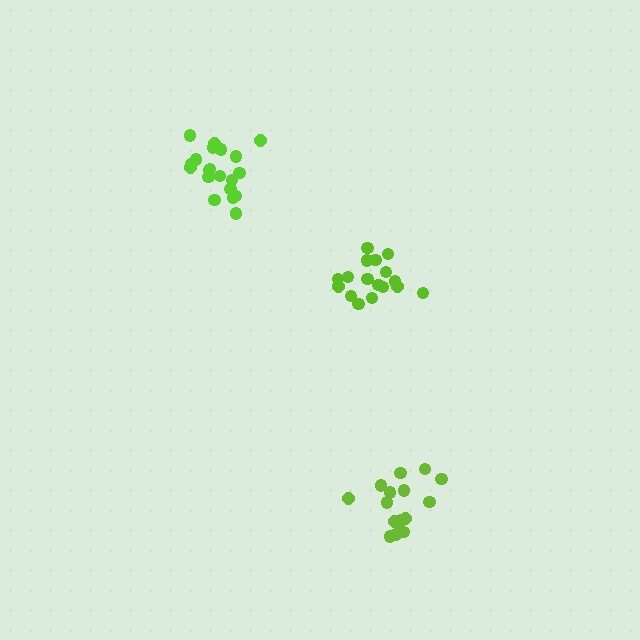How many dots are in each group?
Group 1: 20 dots, Group 2: 17 dots, Group 3: 16 dots (53 total).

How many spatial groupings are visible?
There are 3 spatial groupings.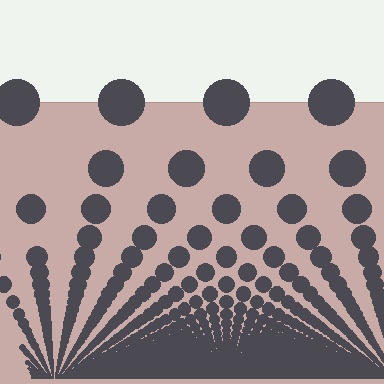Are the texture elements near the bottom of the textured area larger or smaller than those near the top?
Smaller. The gradient is inverted — elements near the bottom are smaller and denser.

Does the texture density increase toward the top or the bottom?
Density increases toward the bottom.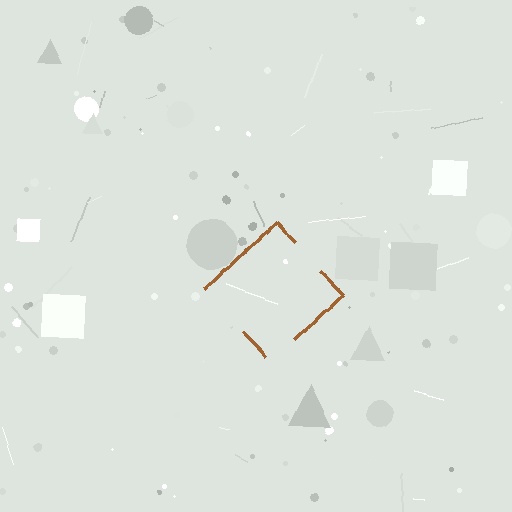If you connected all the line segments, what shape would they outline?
They would outline a diamond.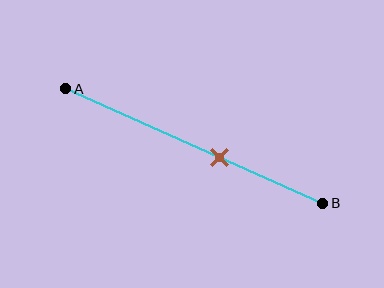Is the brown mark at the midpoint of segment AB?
No, the mark is at about 60% from A, not at the 50% midpoint.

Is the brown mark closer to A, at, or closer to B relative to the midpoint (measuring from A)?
The brown mark is closer to point B than the midpoint of segment AB.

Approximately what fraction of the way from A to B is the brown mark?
The brown mark is approximately 60% of the way from A to B.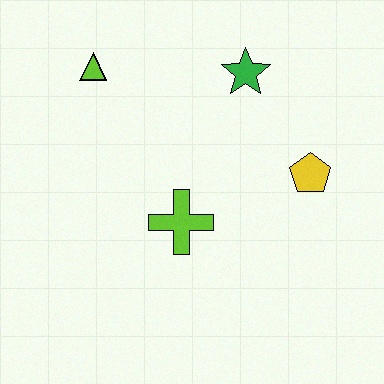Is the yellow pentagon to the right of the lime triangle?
Yes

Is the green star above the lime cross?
Yes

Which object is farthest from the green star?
The lime cross is farthest from the green star.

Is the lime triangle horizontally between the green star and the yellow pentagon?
No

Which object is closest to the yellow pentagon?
The green star is closest to the yellow pentagon.